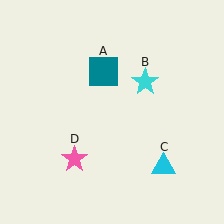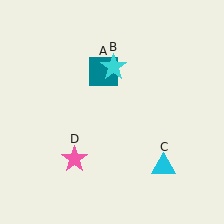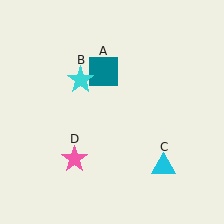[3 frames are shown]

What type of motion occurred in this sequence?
The cyan star (object B) rotated counterclockwise around the center of the scene.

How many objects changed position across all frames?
1 object changed position: cyan star (object B).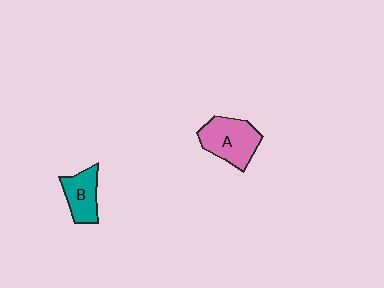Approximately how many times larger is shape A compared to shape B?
Approximately 1.4 times.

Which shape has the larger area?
Shape A (pink).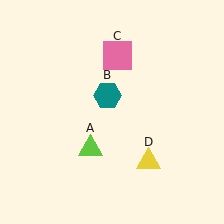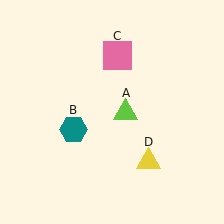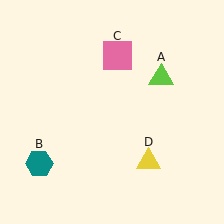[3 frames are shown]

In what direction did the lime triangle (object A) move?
The lime triangle (object A) moved up and to the right.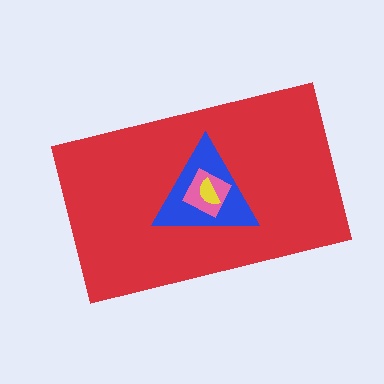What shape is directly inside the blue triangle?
The pink square.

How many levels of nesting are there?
4.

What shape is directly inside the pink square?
The yellow semicircle.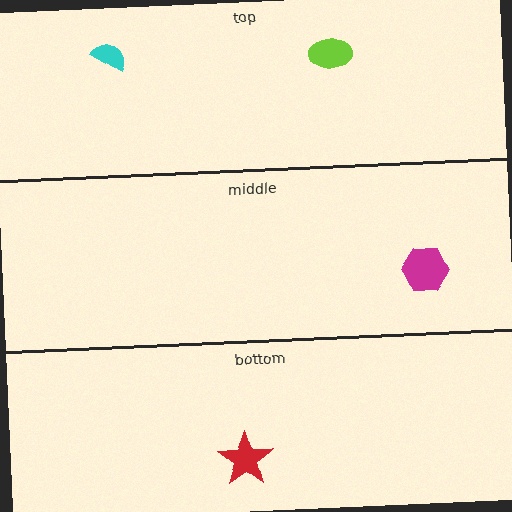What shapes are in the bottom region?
The red star.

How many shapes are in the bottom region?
1.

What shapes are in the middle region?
The magenta hexagon.